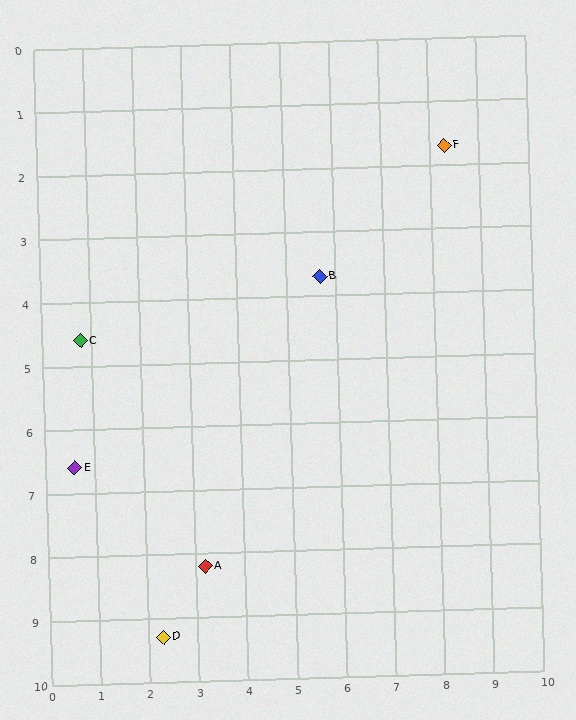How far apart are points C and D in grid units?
Points C and D are about 4.9 grid units apart.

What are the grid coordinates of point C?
Point C is at approximately (0.8, 4.6).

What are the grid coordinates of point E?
Point E is at approximately (0.6, 6.6).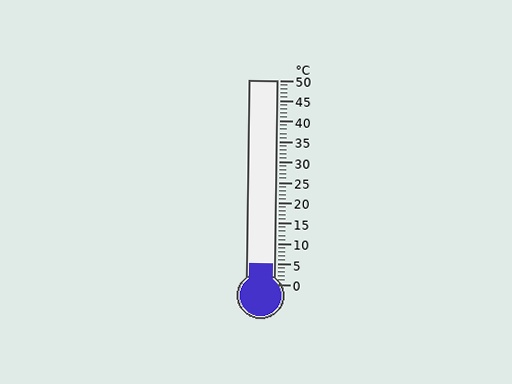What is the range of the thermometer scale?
The thermometer scale ranges from 0°C to 50°C.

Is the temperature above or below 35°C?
The temperature is below 35°C.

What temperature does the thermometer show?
The thermometer shows approximately 5°C.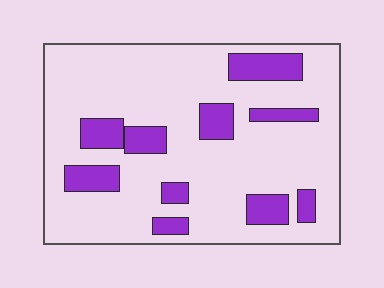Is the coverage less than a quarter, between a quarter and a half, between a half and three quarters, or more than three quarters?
Less than a quarter.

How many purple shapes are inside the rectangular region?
10.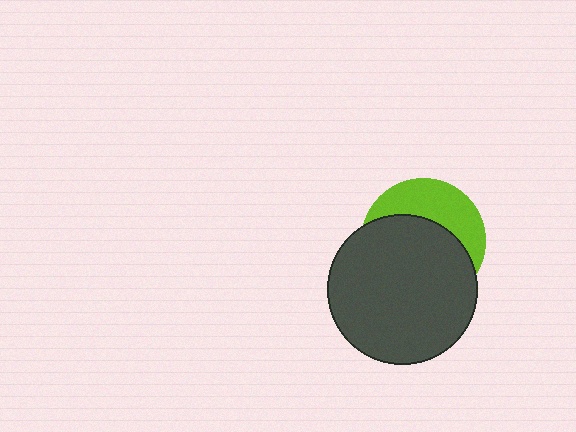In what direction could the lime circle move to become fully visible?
The lime circle could move up. That would shift it out from behind the dark gray circle entirely.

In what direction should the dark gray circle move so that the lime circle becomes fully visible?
The dark gray circle should move down. That is the shortest direction to clear the overlap and leave the lime circle fully visible.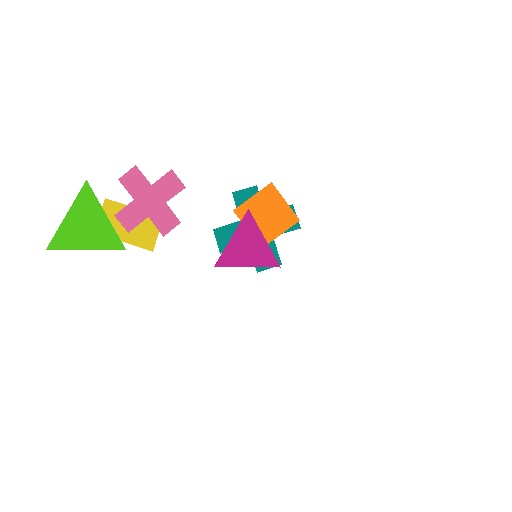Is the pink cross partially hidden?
Yes, it is partially covered by another shape.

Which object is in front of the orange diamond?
The magenta triangle is in front of the orange diamond.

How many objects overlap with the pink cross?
2 objects overlap with the pink cross.